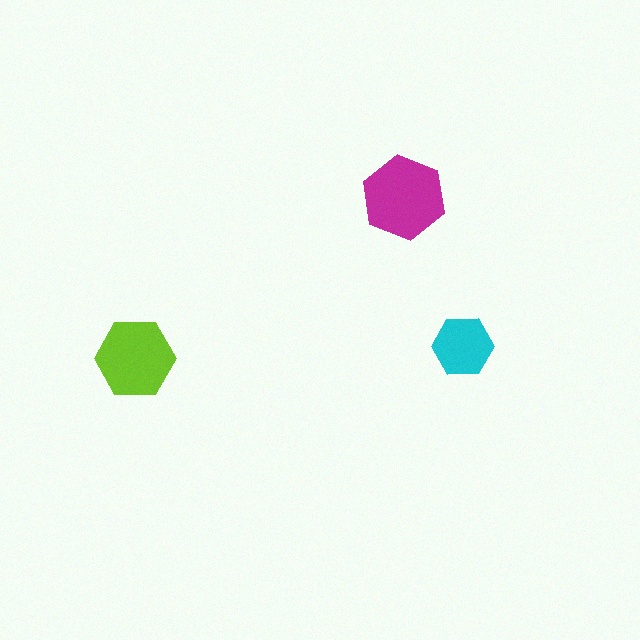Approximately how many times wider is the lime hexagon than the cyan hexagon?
About 1.5 times wider.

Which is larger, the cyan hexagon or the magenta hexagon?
The magenta one.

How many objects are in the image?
There are 3 objects in the image.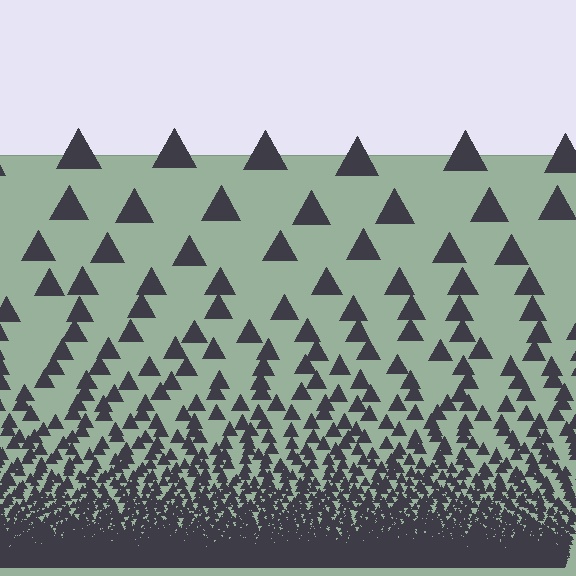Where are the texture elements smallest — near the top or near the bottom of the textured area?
Near the bottom.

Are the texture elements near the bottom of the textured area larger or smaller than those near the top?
Smaller. The gradient is inverted — elements near the bottom are smaller and denser.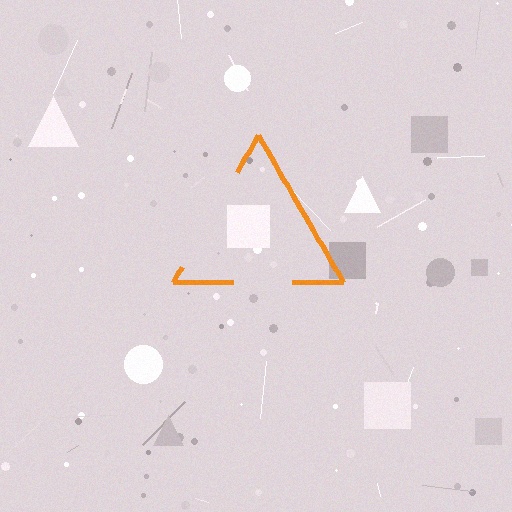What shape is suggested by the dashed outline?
The dashed outline suggests a triangle.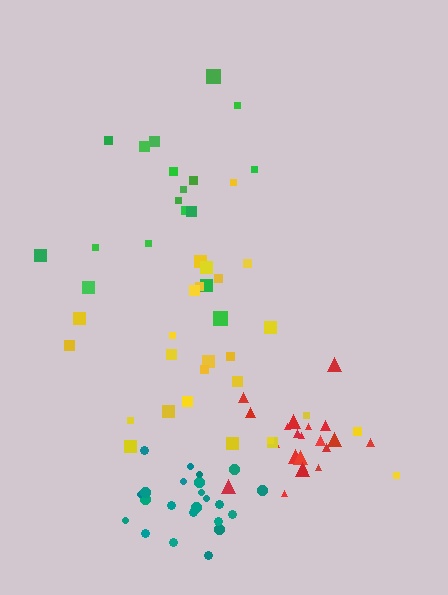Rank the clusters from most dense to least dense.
teal, red, yellow, green.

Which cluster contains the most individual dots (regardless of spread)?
Yellow (26).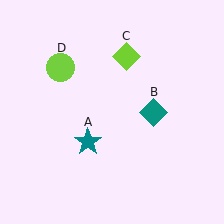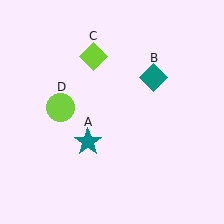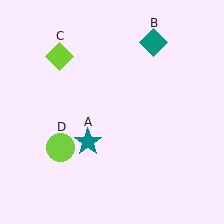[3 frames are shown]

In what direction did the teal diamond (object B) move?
The teal diamond (object B) moved up.